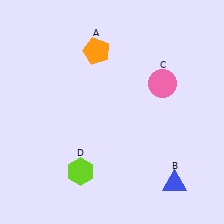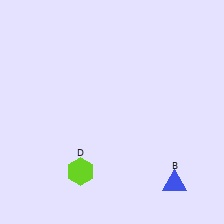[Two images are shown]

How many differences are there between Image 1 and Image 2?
There are 2 differences between the two images.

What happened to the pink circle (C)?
The pink circle (C) was removed in Image 2. It was in the top-right area of Image 1.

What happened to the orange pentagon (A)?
The orange pentagon (A) was removed in Image 2. It was in the top-left area of Image 1.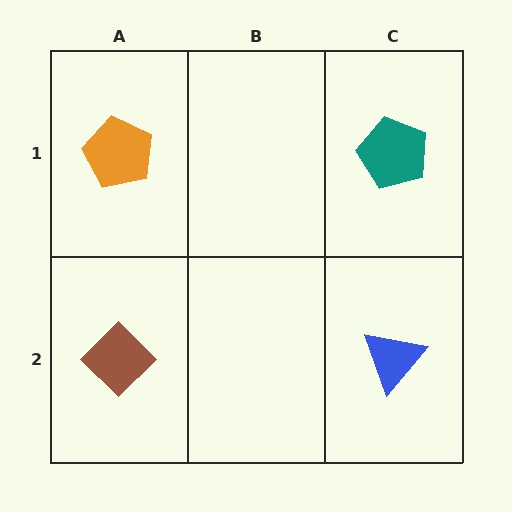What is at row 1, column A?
An orange pentagon.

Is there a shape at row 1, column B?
No, that cell is empty.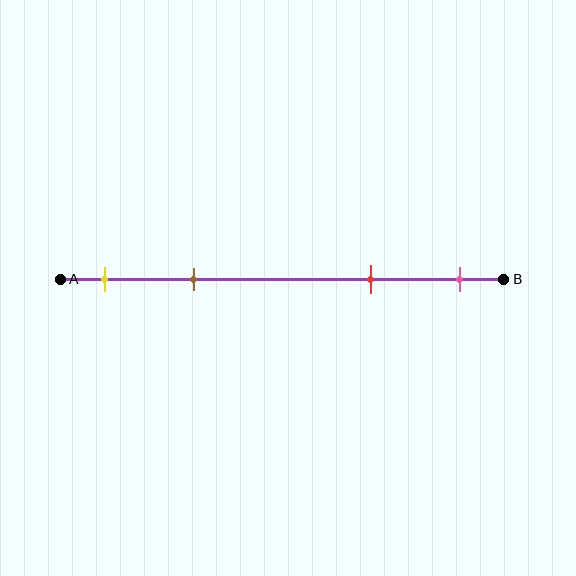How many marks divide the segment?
There are 4 marks dividing the segment.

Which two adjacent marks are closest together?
The yellow and brown marks are the closest adjacent pair.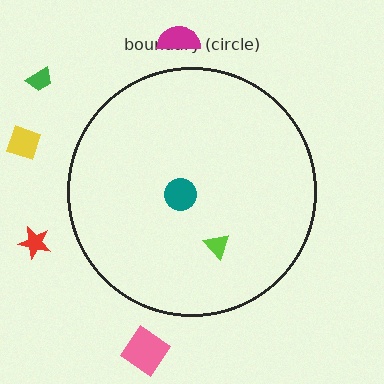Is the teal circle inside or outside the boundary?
Inside.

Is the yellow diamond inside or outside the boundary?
Outside.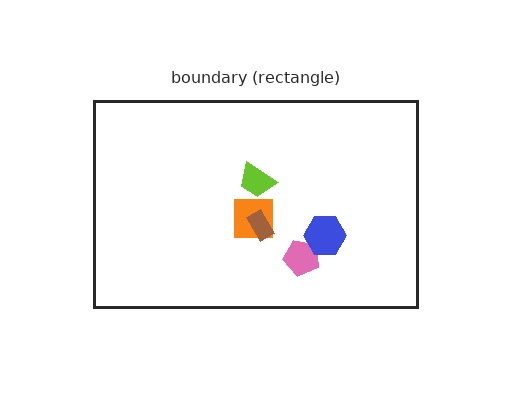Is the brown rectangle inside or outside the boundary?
Inside.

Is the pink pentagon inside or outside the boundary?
Inside.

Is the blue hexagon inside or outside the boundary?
Inside.